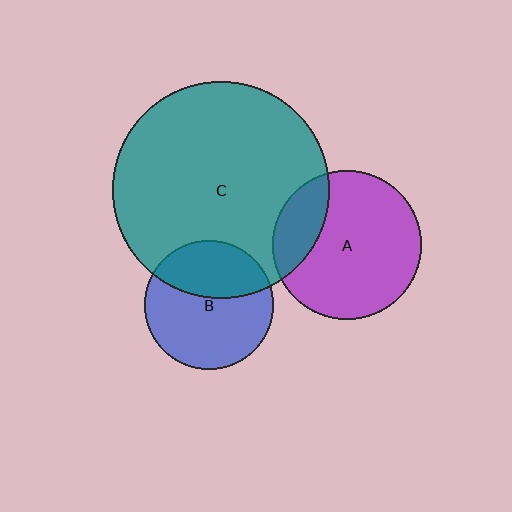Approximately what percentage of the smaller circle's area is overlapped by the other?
Approximately 20%.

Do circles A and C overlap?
Yes.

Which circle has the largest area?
Circle C (teal).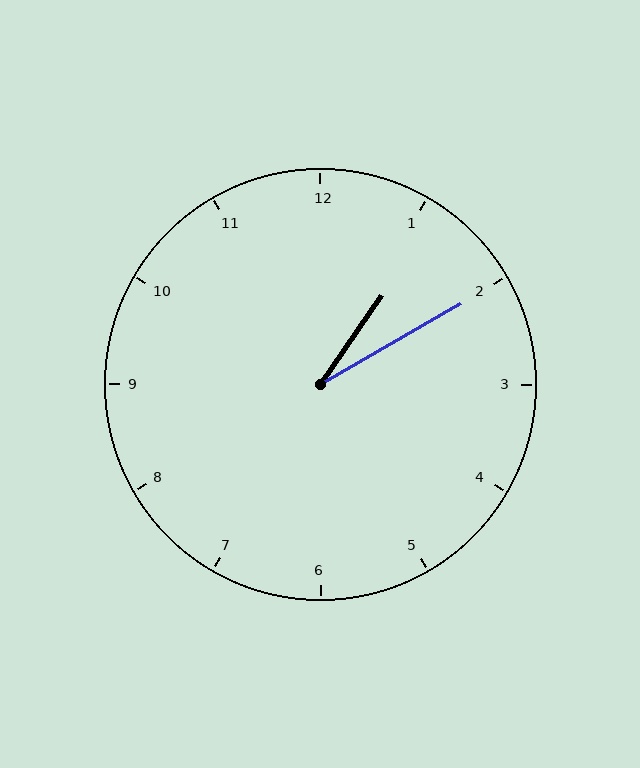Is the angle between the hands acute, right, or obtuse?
It is acute.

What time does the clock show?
1:10.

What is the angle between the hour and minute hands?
Approximately 25 degrees.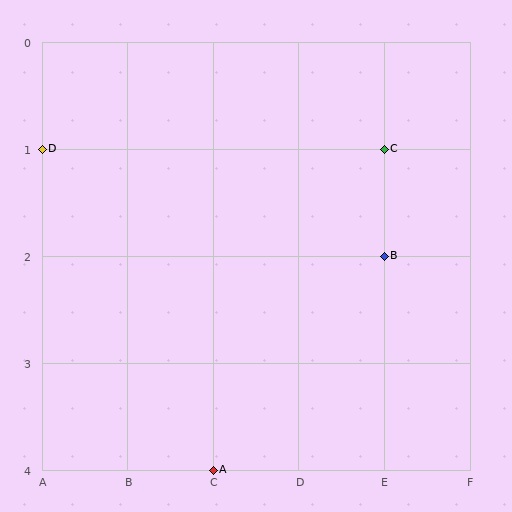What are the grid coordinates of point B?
Point B is at grid coordinates (E, 2).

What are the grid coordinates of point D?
Point D is at grid coordinates (A, 1).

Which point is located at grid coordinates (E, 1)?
Point C is at (E, 1).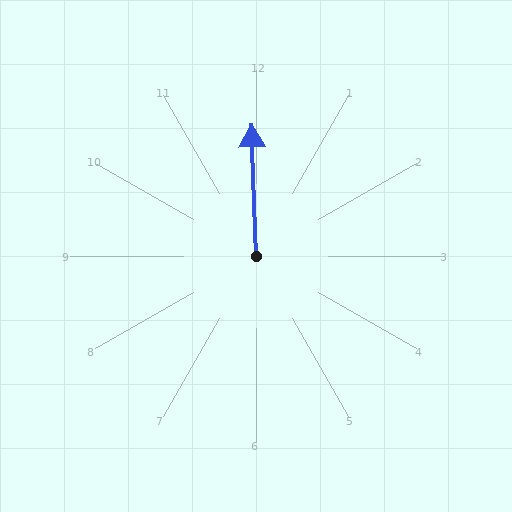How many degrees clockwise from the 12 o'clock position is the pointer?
Approximately 358 degrees.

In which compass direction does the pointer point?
North.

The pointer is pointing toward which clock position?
Roughly 12 o'clock.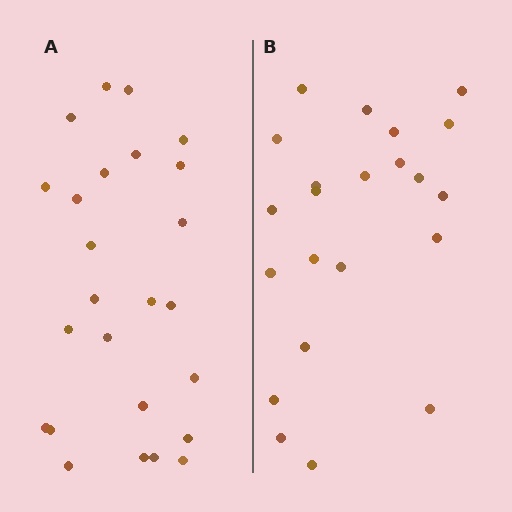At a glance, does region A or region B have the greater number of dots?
Region A (the left region) has more dots.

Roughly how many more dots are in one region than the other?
Region A has just a few more — roughly 2 or 3 more dots than region B.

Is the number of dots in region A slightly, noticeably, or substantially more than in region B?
Region A has only slightly more — the two regions are fairly close. The ratio is roughly 1.1 to 1.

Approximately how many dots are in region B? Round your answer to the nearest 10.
About 20 dots. (The exact count is 22, which rounds to 20.)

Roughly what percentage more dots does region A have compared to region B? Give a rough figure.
About 15% more.